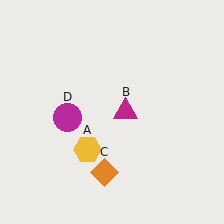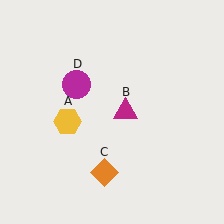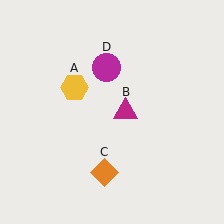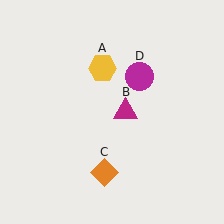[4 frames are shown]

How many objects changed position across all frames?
2 objects changed position: yellow hexagon (object A), magenta circle (object D).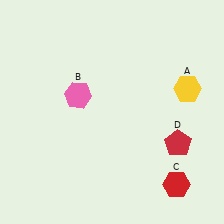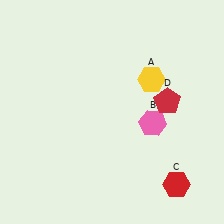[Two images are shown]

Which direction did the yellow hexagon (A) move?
The yellow hexagon (A) moved left.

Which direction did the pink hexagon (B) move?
The pink hexagon (B) moved right.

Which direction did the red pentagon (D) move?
The red pentagon (D) moved up.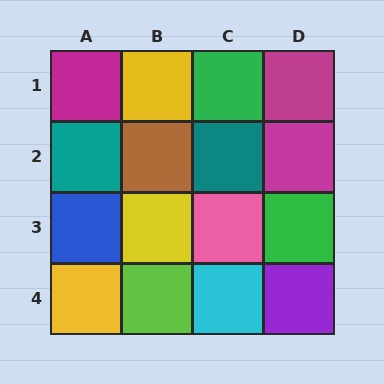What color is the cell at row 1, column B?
Yellow.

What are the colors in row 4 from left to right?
Yellow, lime, cyan, purple.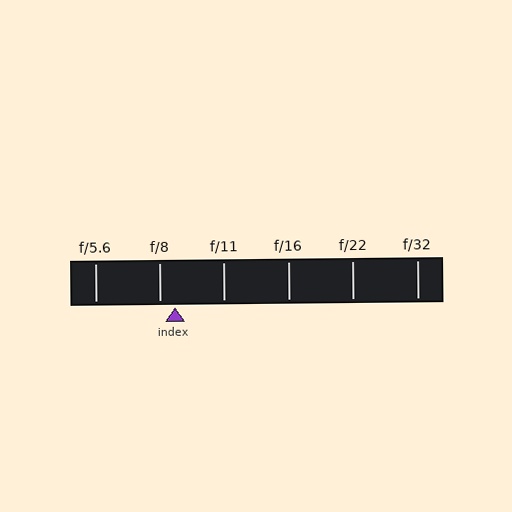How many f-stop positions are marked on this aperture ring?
There are 6 f-stop positions marked.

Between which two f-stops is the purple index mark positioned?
The index mark is between f/8 and f/11.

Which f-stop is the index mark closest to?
The index mark is closest to f/8.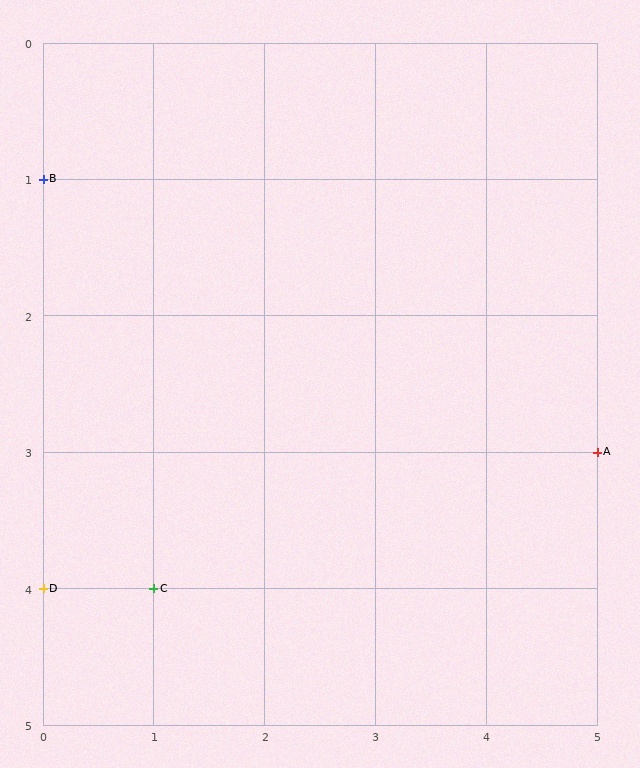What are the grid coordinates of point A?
Point A is at grid coordinates (5, 3).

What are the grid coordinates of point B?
Point B is at grid coordinates (0, 1).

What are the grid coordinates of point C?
Point C is at grid coordinates (1, 4).